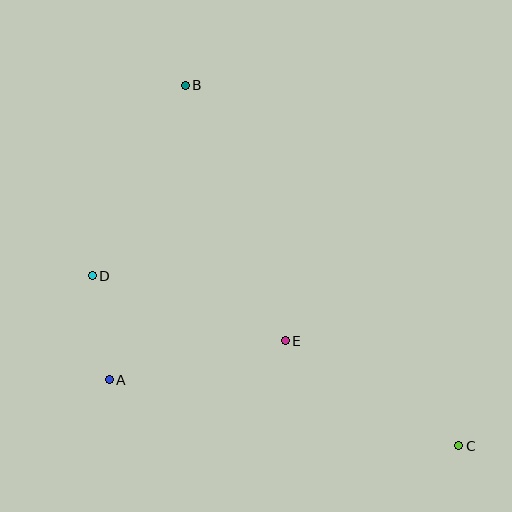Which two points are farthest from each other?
Points B and C are farthest from each other.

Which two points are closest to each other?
Points A and D are closest to each other.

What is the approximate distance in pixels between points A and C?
The distance between A and C is approximately 356 pixels.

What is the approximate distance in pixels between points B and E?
The distance between B and E is approximately 274 pixels.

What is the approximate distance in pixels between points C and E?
The distance between C and E is approximately 203 pixels.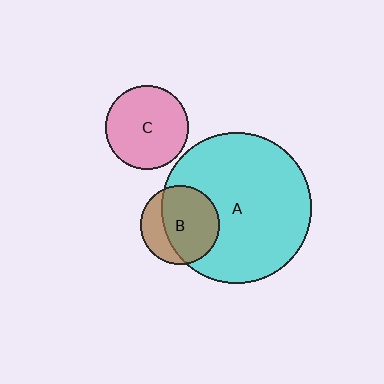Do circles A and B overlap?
Yes.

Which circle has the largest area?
Circle A (cyan).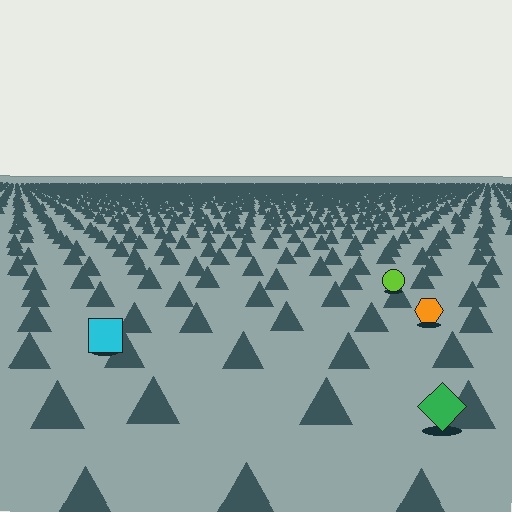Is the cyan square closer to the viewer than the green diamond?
No. The green diamond is closer — you can tell from the texture gradient: the ground texture is coarser near it.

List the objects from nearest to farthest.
From nearest to farthest: the green diamond, the cyan square, the orange hexagon, the lime circle.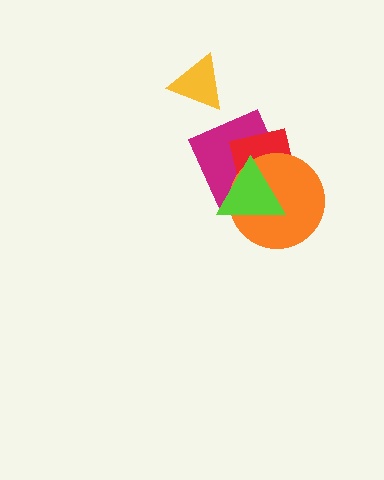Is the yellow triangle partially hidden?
No, no other shape covers it.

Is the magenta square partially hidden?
Yes, it is partially covered by another shape.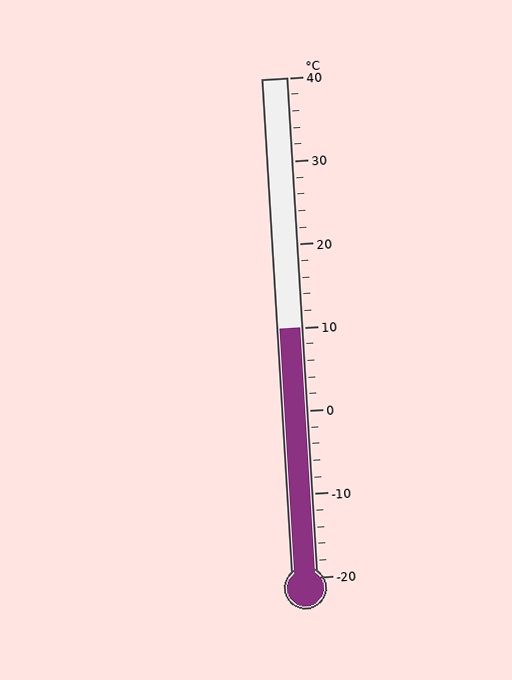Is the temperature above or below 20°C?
The temperature is below 20°C.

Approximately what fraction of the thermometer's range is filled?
The thermometer is filled to approximately 50% of its range.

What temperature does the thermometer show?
The thermometer shows approximately 10°C.